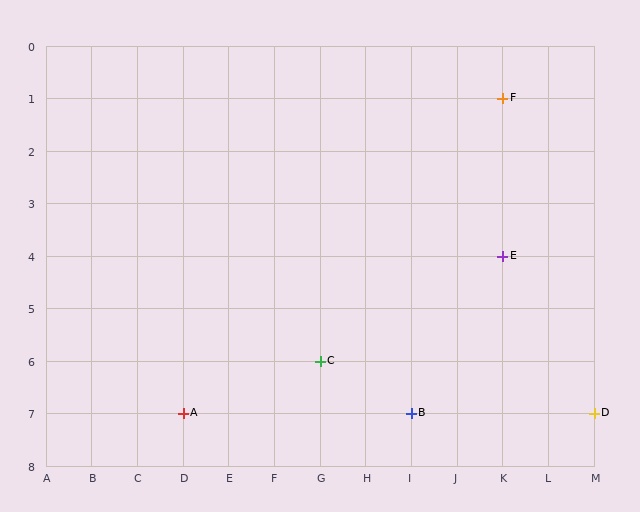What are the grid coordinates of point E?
Point E is at grid coordinates (K, 4).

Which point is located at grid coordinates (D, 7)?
Point A is at (D, 7).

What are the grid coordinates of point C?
Point C is at grid coordinates (G, 6).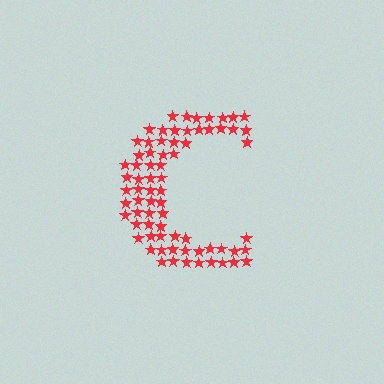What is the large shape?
The large shape is the letter C.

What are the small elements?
The small elements are stars.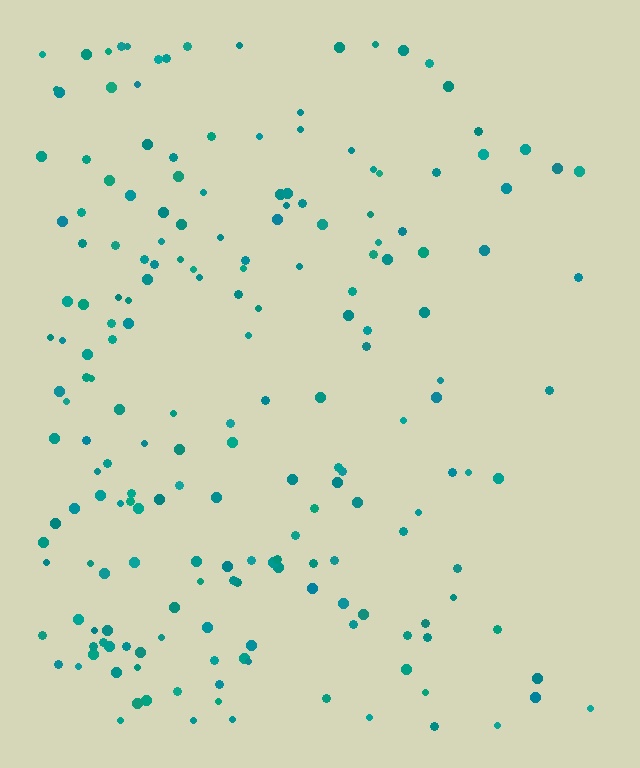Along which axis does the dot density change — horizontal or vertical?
Horizontal.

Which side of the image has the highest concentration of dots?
The left.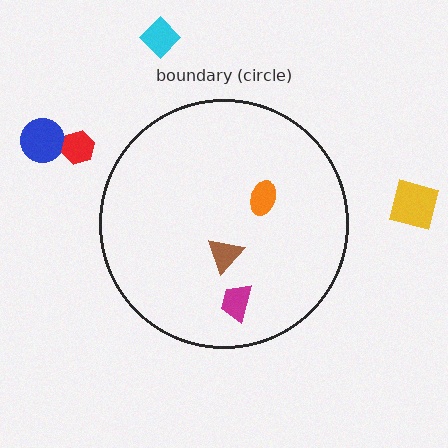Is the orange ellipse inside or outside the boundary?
Inside.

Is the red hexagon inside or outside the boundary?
Outside.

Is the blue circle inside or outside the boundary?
Outside.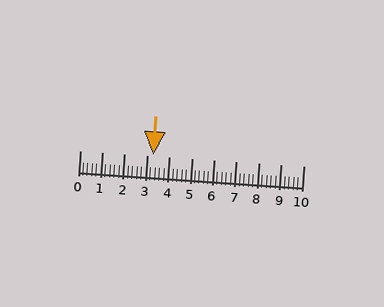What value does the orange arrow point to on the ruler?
The orange arrow points to approximately 3.3.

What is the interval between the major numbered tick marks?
The major tick marks are spaced 1 units apart.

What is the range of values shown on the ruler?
The ruler shows values from 0 to 10.